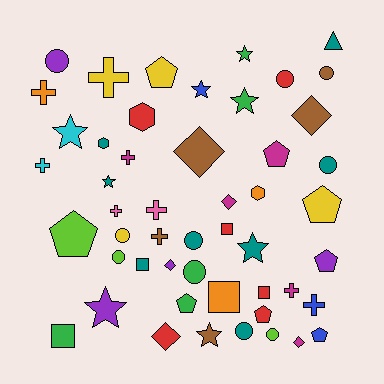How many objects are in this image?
There are 50 objects.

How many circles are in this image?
There are 10 circles.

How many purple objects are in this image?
There are 4 purple objects.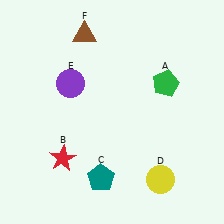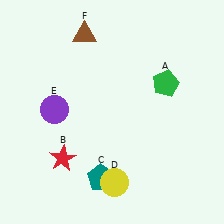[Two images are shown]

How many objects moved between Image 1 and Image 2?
2 objects moved between the two images.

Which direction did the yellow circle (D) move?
The yellow circle (D) moved left.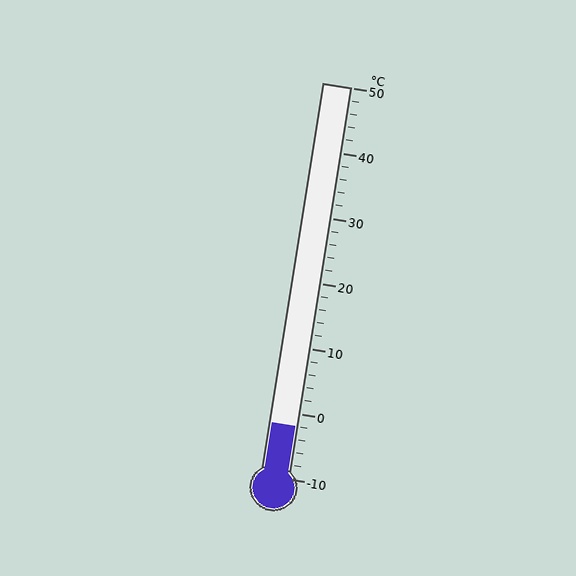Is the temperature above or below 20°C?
The temperature is below 20°C.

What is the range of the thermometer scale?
The thermometer scale ranges from -10°C to 50°C.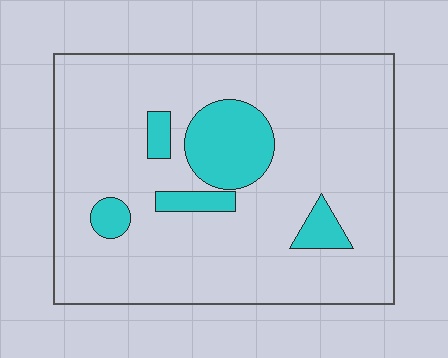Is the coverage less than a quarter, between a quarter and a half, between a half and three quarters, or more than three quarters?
Less than a quarter.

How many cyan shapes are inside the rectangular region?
5.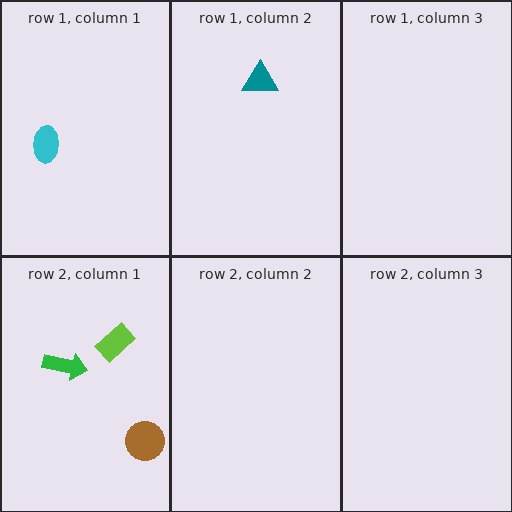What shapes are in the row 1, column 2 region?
The teal triangle.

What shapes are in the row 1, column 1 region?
The cyan ellipse.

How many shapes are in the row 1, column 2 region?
1.